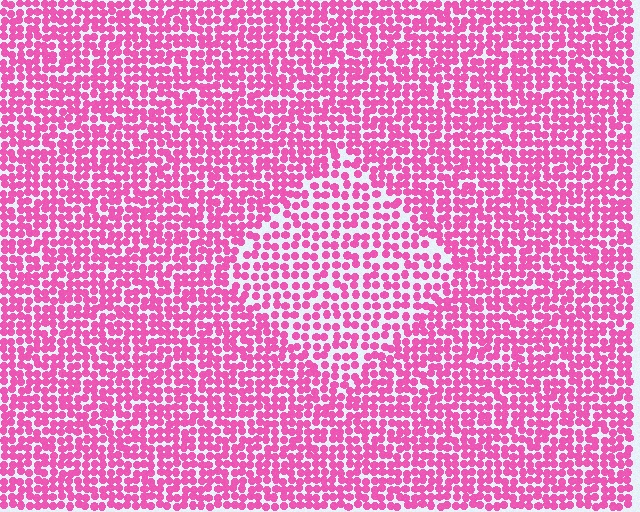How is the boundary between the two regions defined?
The boundary is defined by a change in element density (approximately 1.5x ratio). All elements are the same color, size, and shape.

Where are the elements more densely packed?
The elements are more densely packed outside the diamond boundary.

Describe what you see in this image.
The image contains small pink elements arranged at two different densities. A diamond-shaped region is visible where the elements are less densely packed than the surrounding area.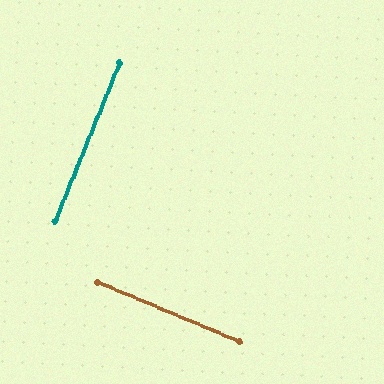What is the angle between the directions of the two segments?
Approximately 89 degrees.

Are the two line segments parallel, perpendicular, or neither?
Perpendicular — they meet at approximately 89°.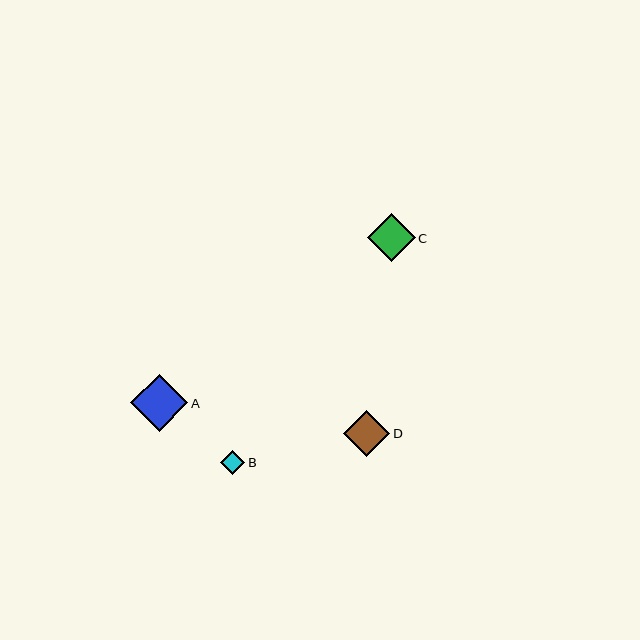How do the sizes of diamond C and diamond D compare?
Diamond C and diamond D are approximately the same size.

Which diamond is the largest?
Diamond A is the largest with a size of approximately 57 pixels.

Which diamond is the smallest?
Diamond B is the smallest with a size of approximately 24 pixels.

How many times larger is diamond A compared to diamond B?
Diamond A is approximately 2.4 times the size of diamond B.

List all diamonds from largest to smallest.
From largest to smallest: A, C, D, B.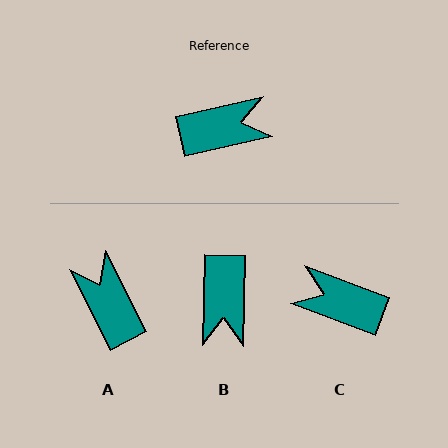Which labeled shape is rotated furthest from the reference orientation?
C, about 146 degrees away.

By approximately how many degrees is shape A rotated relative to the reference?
Approximately 104 degrees counter-clockwise.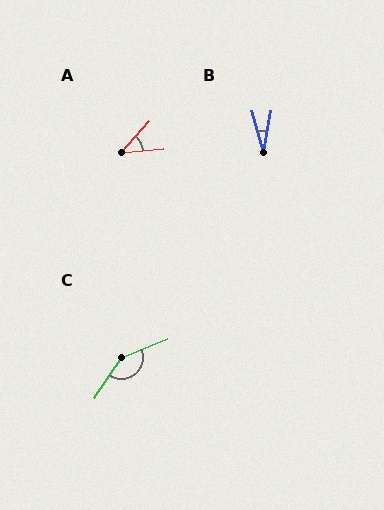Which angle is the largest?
C, at approximately 147 degrees.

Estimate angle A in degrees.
Approximately 43 degrees.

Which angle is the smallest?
B, at approximately 25 degrees.